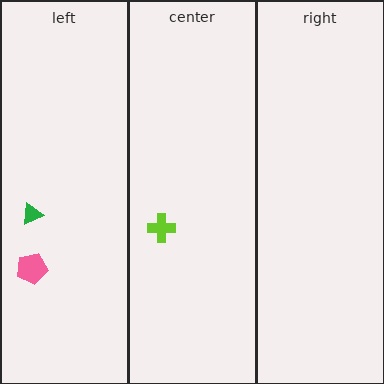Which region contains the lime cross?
The center region.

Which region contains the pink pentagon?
The left region.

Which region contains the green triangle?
The left region.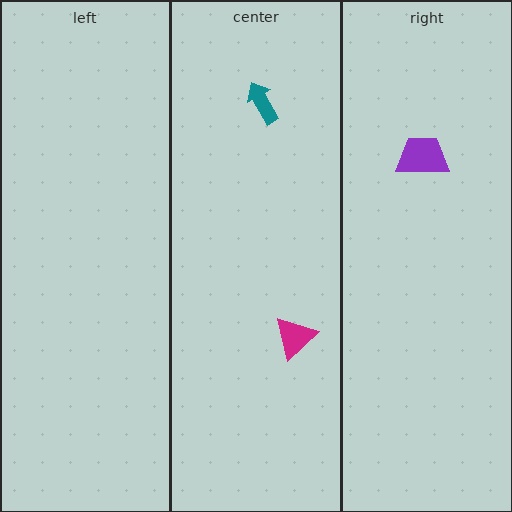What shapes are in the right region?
The purple trapezoid.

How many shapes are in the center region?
2.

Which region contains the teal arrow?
The center region.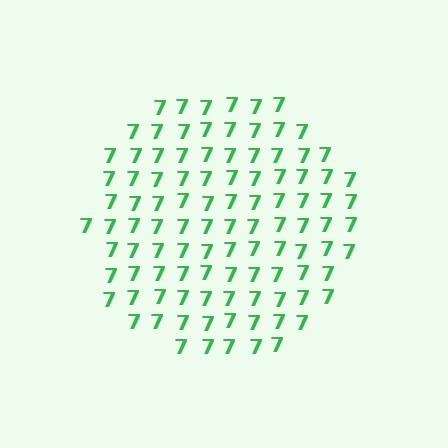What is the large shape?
The large shape is a circle.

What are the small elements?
The small elements are digit 7's.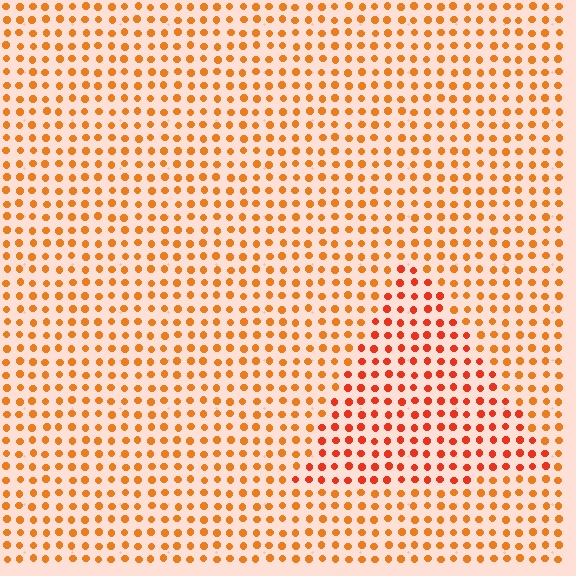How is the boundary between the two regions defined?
The boundary is defined purely by a slight shift in hue (about 22 degrees). Spacing, size, and orientation are identical on both sides.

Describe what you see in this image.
The image is filled with small orange elements in a uniform arrangement. A triangle-shaped region is visible where the elements are tinted to a slightly different hue, forming a subtle color boundary.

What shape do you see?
I see a triangle.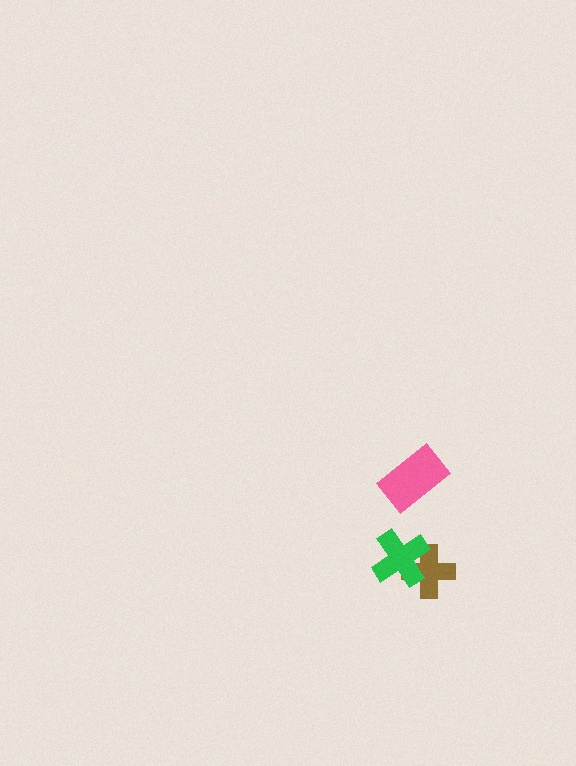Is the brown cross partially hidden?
Yes, it is partially covered by another shape.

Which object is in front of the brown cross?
The green cross is in front of the brown cross.